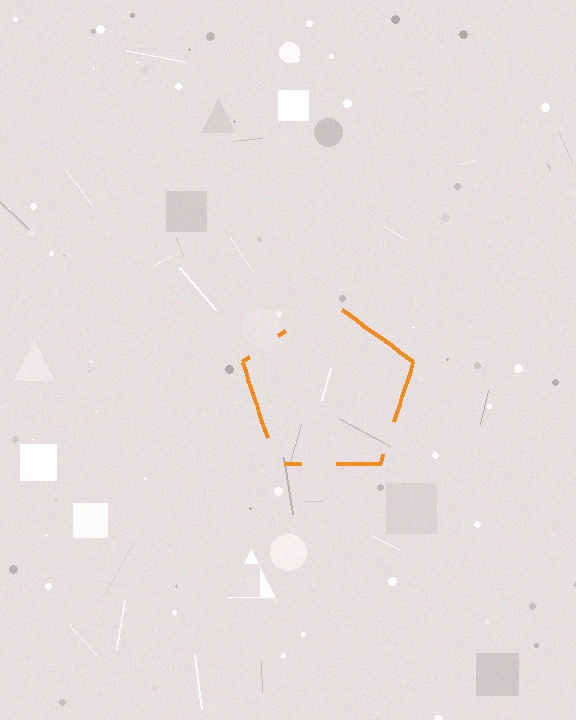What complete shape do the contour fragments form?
The contour fragments form a pentagon.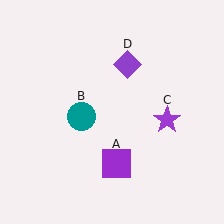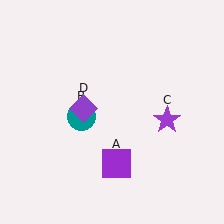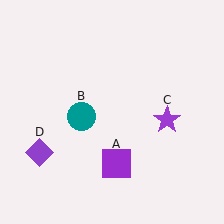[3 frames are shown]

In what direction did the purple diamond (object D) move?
The purple diamond (object D) moved down and to the left.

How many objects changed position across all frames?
1 object changed position: purple diamond (object D).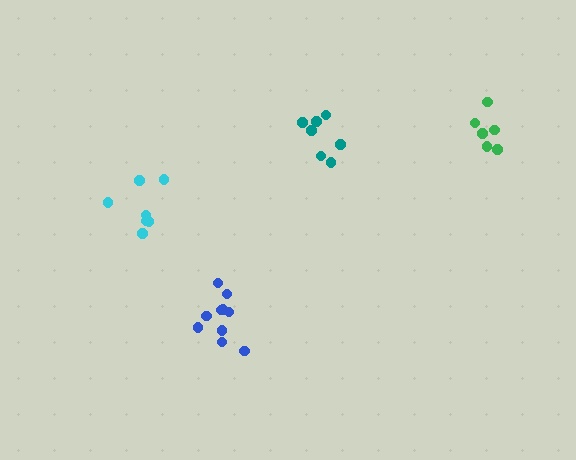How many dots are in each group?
Group 1: 7 dots, Group 2: 10 dots, Group 3: 7 dots, Group 4: 6 dots (30 total).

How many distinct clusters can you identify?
There are 4 distinct clusters.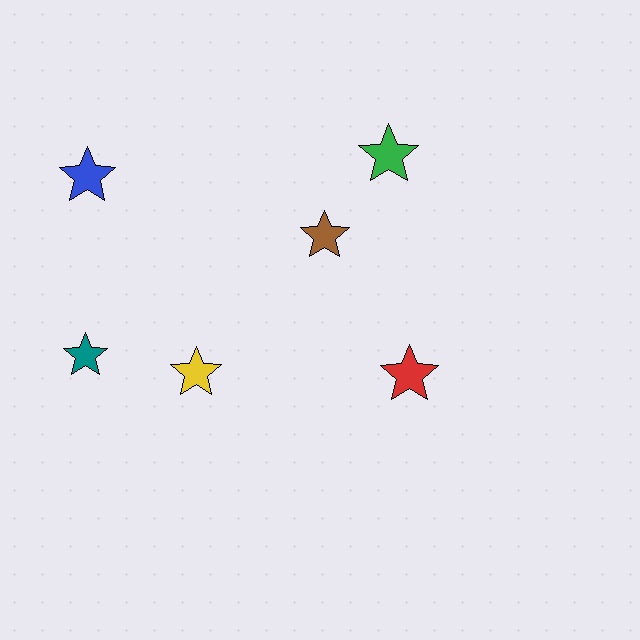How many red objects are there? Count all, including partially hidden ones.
There is 1 red object.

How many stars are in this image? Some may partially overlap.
There are 6 stars.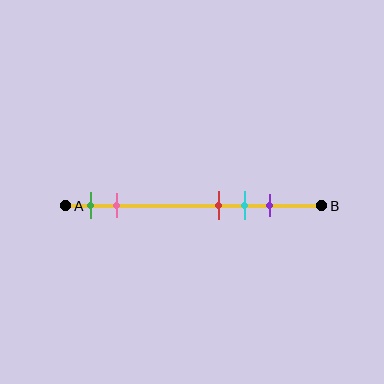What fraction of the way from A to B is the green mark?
The green mark is approximately 10% (0.1) of the way from A to B.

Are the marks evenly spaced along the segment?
No, the marks are not evenly spaced.